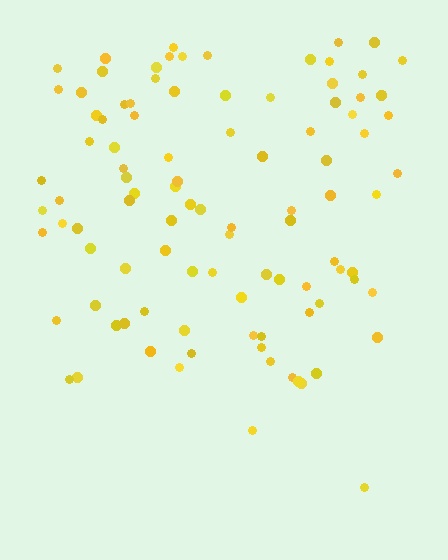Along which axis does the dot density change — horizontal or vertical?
Vertical.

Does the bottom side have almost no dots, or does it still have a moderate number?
Still a moderate number, just noticeably fewer than the top.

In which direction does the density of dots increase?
From bottom to top, with the top side densest.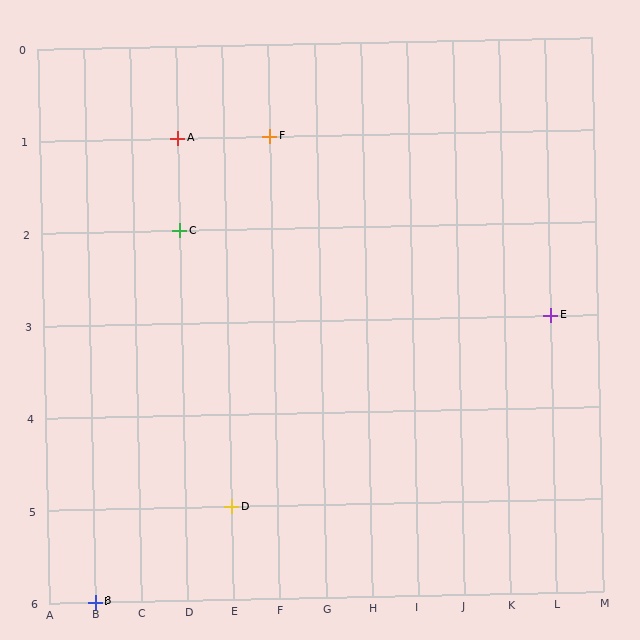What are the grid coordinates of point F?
Point F is at grid coordinates (F, 1).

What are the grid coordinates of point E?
Point E is at grid coordinates (L, 3).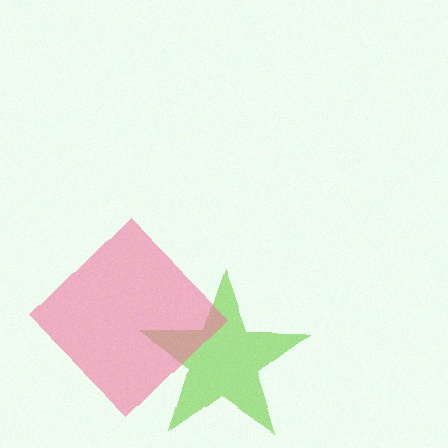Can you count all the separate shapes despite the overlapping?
Yes, there are 2 separate shapes.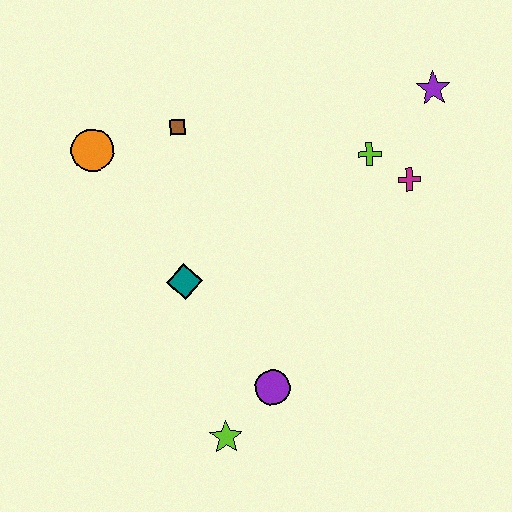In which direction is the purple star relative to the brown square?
The purple star is to the right of the brown square.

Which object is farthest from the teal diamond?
The purple star is farthest from the teal diamond.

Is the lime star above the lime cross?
No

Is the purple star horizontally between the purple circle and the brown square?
No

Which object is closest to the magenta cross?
The lime cross is closest to the magenta cross.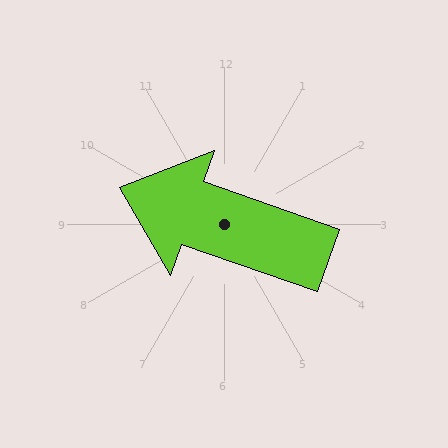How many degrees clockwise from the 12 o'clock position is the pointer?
Approximately 289 degrees.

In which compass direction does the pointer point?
West.